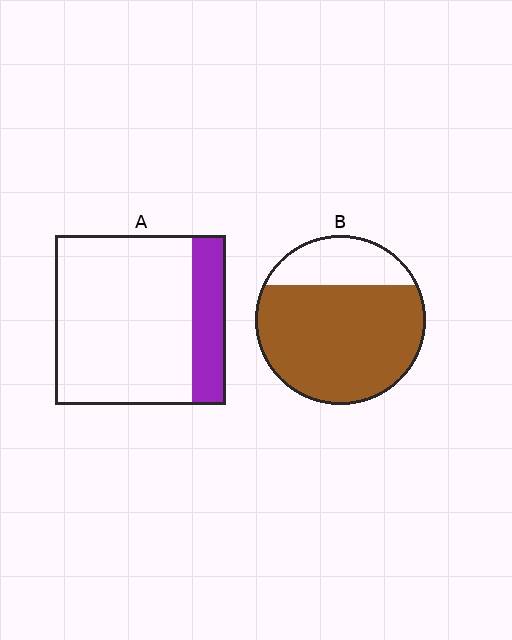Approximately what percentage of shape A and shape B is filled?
A is approximately 20% and B is approximately 75%.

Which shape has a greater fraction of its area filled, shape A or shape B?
Shape B.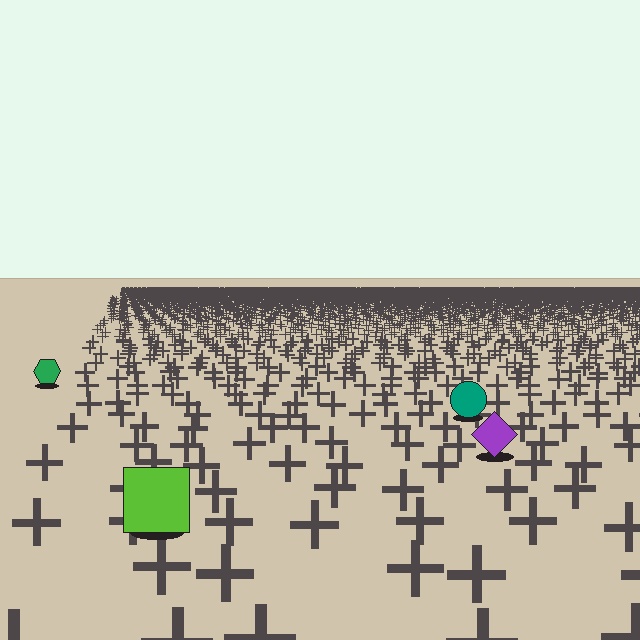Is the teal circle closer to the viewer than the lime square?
No. The lime square is closer — you can tell from the texture gradient: the ground texture is coarser near it.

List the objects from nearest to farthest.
From nearest to farthest: the lime square, the purple diamond, the teal circle, the green hexagon.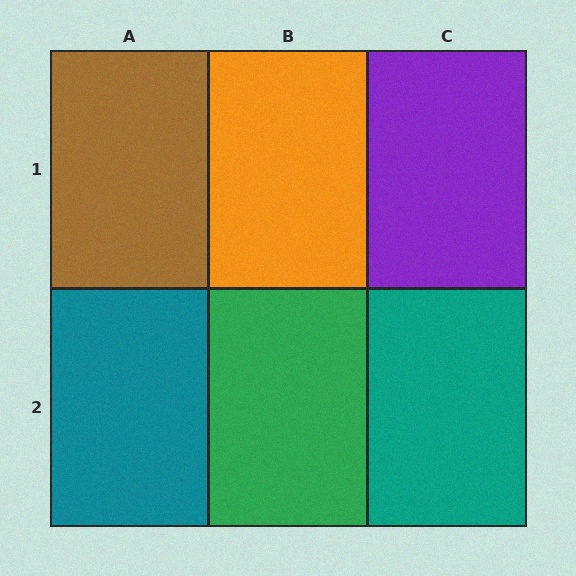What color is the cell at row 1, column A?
Brown.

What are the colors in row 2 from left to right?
Teal, green, teal.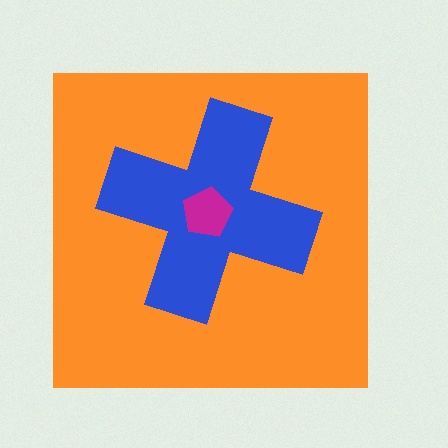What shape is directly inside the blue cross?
The magenta pentagon.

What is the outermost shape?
The orange square.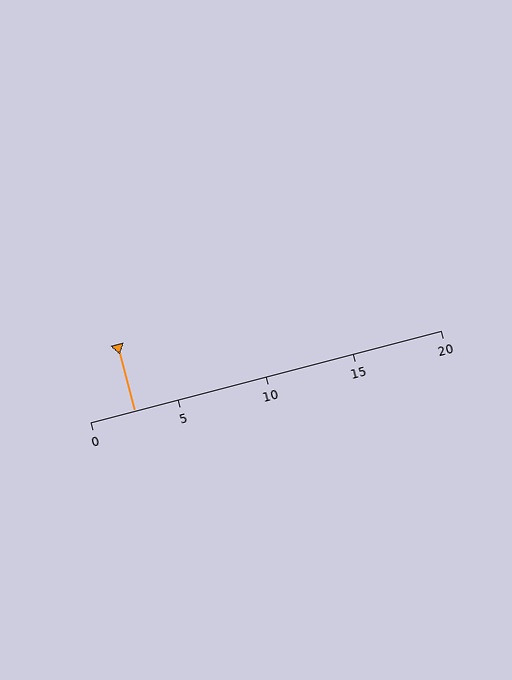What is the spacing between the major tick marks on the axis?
The major ticks are spaced 5 apart.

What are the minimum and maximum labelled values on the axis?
The axis runs from 0 to 20.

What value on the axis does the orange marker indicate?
The marker indicates approximately 2.5.